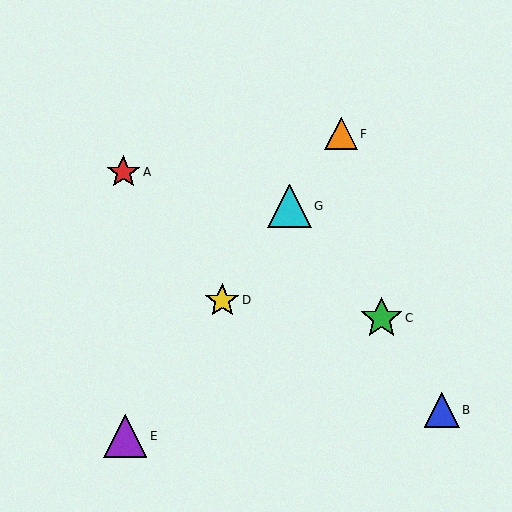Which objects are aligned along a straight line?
Objects D, E, F, G are aligned along a straight line.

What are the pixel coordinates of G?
Object G is at (290, 206).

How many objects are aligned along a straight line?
4 objects (D, E, F, G) are aligned along a straight line.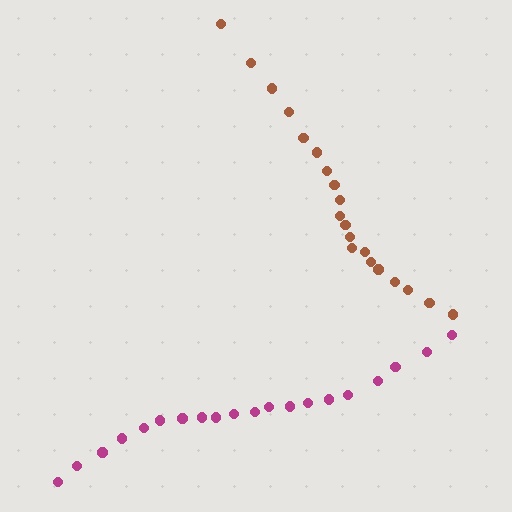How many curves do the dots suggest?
There are 2 distinct paths.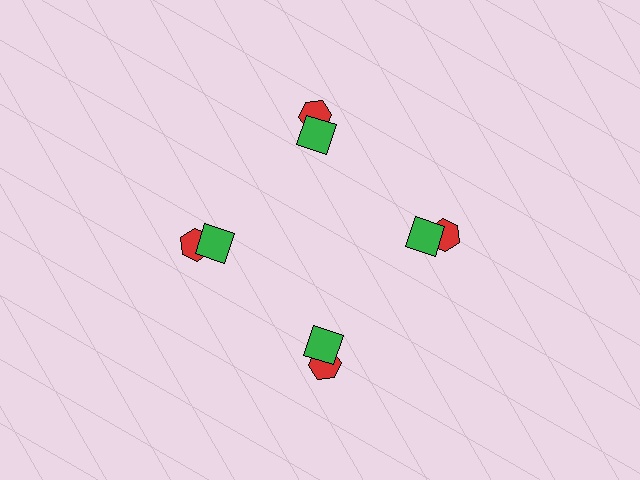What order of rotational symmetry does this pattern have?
This pattern has 4-fold rotational symmetry.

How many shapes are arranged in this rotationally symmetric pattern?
There are 8 shapes, arranged in 4 groups of 2.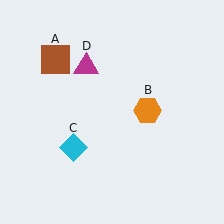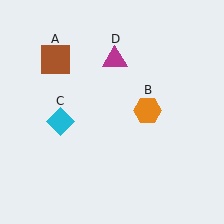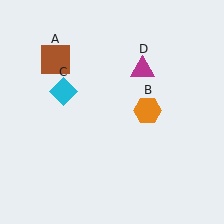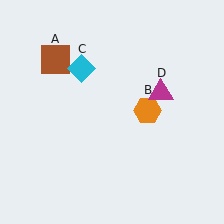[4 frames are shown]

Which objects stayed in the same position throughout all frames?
Brown square (object A) and orange hexagon (object B) remained stationary.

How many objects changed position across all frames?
2 objects changed position: cyan diamond (object C), magenta triangle (object D).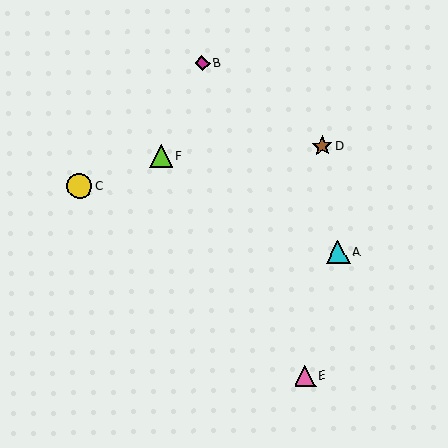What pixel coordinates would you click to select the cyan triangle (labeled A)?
Click at (338, 252) to select the cyan triangle A.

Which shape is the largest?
The yellow circle (labeled C) is the largest.